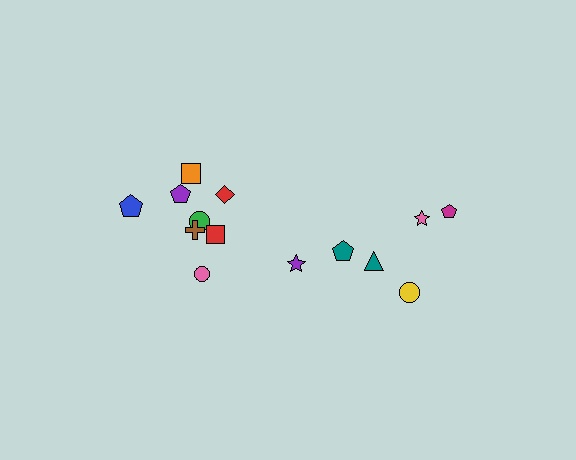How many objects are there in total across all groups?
There are 14 objects.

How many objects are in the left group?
There are 8 objects.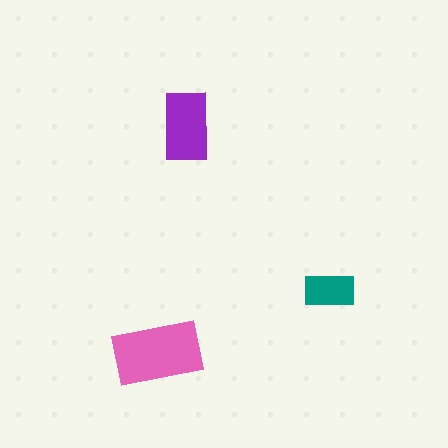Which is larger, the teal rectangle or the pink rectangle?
The pink one.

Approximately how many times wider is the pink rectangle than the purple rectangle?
About 1.5 times wider.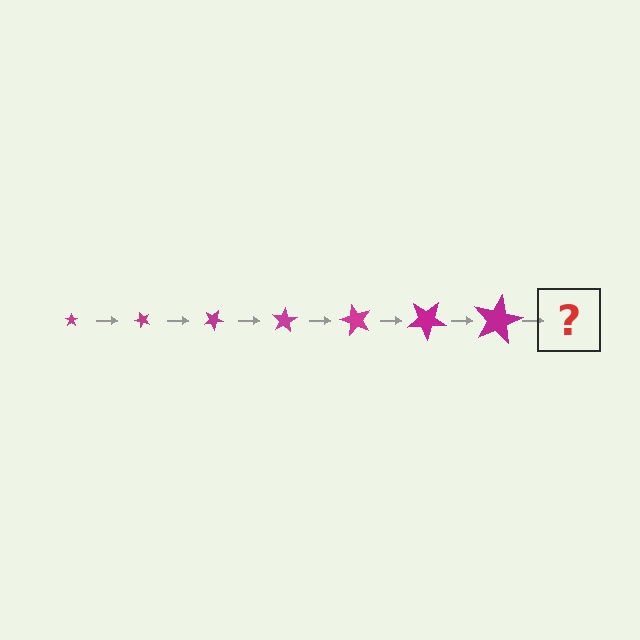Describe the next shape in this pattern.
It should be a star, larger than the previous one and rotated 350 degrees from the start.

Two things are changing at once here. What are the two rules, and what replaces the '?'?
The two rules are that the star grows larger each step and it rotates 50 degrees each step. The '?' should be a star, larger than the previous one and rotated 350 degrees from the start.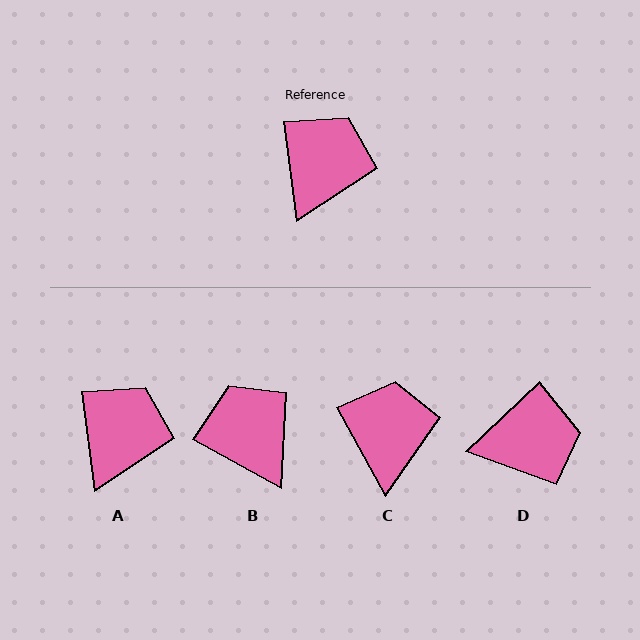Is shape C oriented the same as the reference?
No, it is off by about 21 degrees.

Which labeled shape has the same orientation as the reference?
A.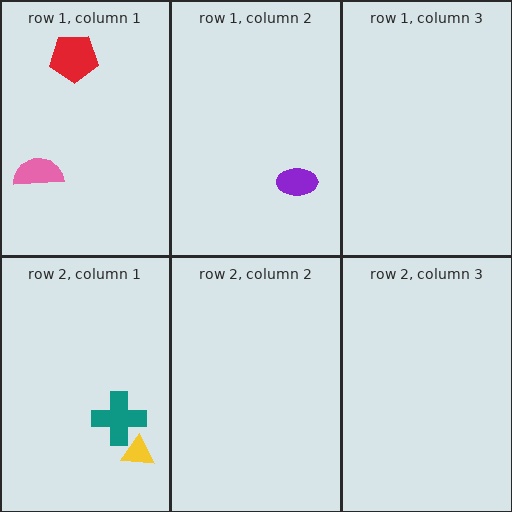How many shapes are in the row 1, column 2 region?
1.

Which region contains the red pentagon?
The row 1, column 1 region.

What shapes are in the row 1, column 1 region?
The pink semicircle, the red pentagon.